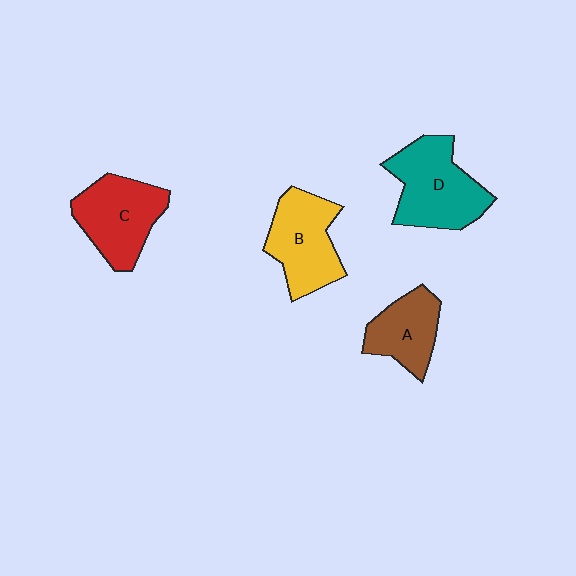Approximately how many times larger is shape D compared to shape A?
Approximately 1.5 times.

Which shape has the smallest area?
Shape A (brown).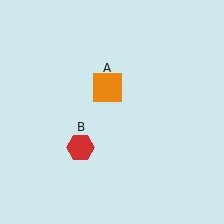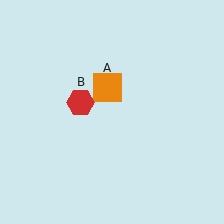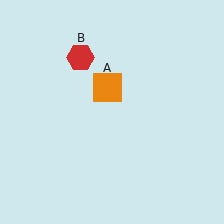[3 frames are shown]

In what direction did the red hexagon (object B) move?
The red hexagon (object B) moved up.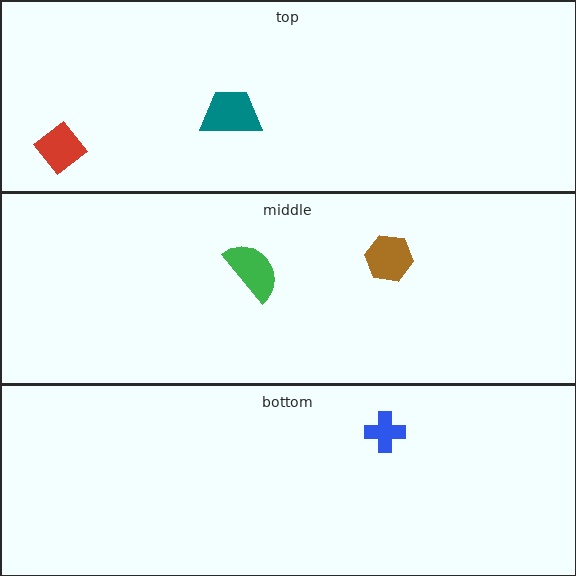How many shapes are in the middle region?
2.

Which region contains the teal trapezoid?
The top region.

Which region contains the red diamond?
The top region.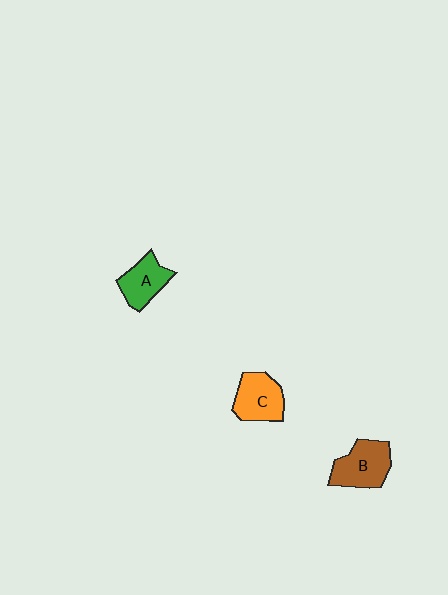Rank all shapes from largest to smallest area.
From largest to smallest: B (brown), C (orange), A (green).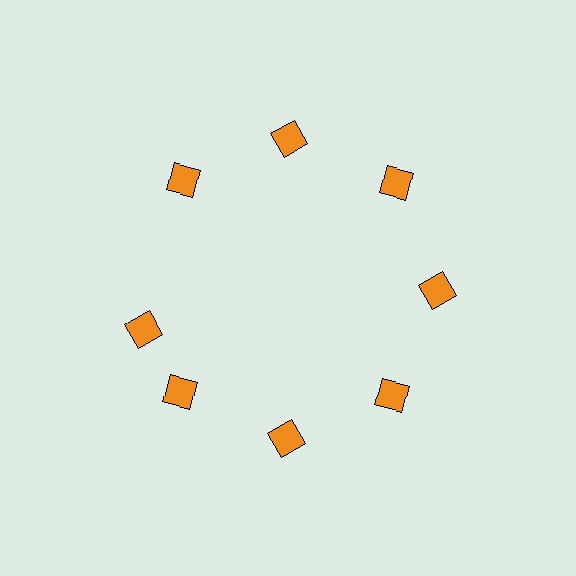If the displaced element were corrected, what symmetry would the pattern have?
It would have 8-fold rotational symmetry — the pattern would map onto itself every 45 degrees.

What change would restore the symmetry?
The symmetry would be restored by rotating it back into even spacing with its neighbors so that all 8 diamonds sit at equal angles and equal distance from the center.